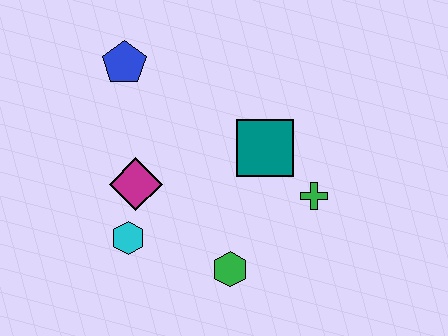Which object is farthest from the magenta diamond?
The green cross is farthest from the magenta diamond.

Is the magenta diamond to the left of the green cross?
Yes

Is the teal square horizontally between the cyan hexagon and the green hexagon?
No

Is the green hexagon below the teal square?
Yes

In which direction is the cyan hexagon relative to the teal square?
The cyan hexagon is to the left of the teal square.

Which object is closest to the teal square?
The green cross is closest to the teal square.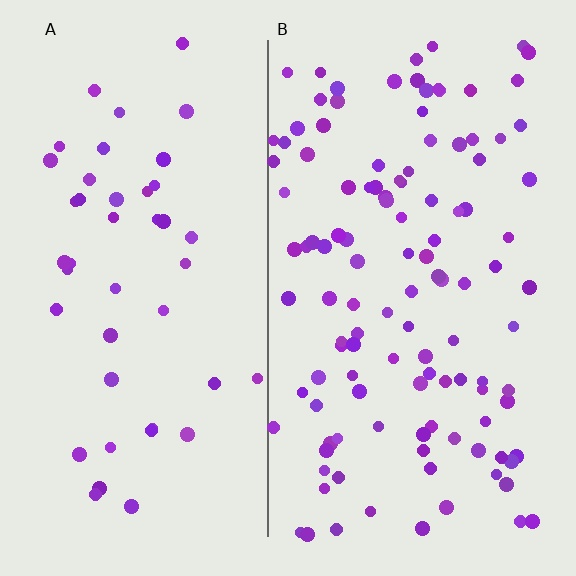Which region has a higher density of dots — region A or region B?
B (the right).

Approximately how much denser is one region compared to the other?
Approximately 2.6× — region B over region A.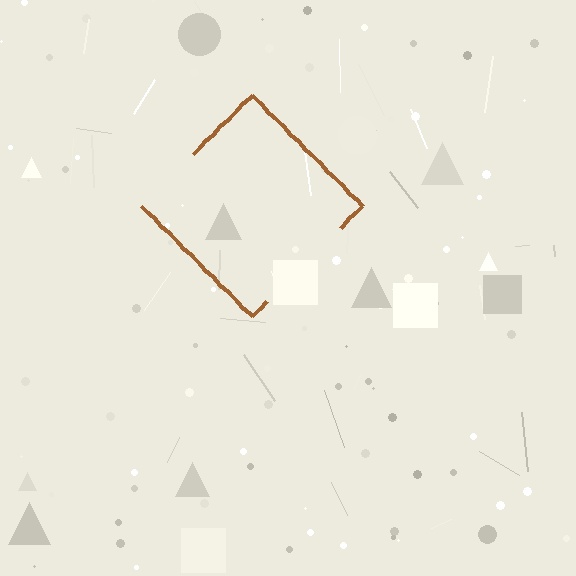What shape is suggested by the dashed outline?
The dashed outline suggests a diamond.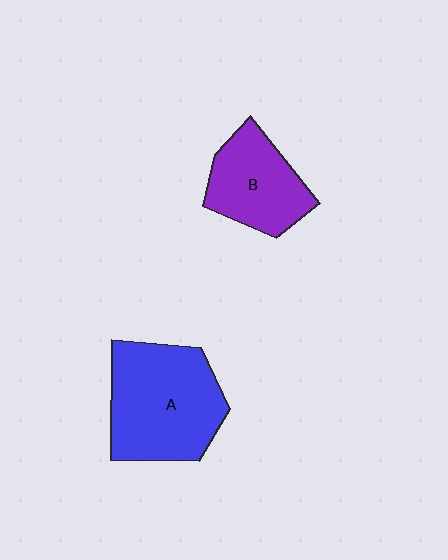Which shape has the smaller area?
Shape B (purple).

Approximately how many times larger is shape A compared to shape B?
Approximately 1.5 times.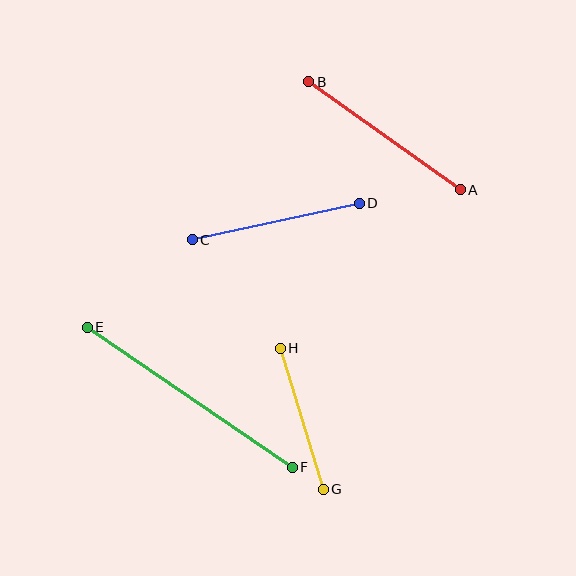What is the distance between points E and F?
The distance is approximately 248 pixels.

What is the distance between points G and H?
The distance is approximately 147 pixels.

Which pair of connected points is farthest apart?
Points E and F are farthest apart.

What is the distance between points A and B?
The distance is approximately 186 pixels.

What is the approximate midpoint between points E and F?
The midpoint is at approximately (190, 397) pixels.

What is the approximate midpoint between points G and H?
The midpoint is at approximately (302, 419) pixels.